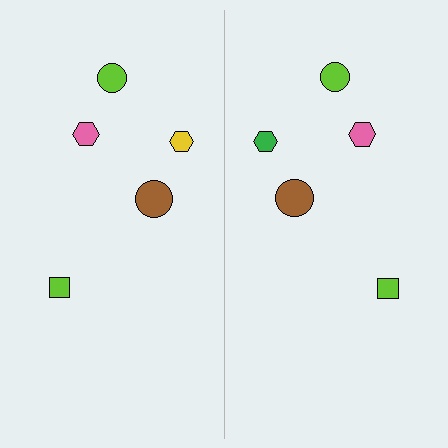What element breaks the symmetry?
The green hexagon on the right side breaks the symmetry — its mirror counterpart is yellow.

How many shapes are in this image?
There are 10 shapes in this image.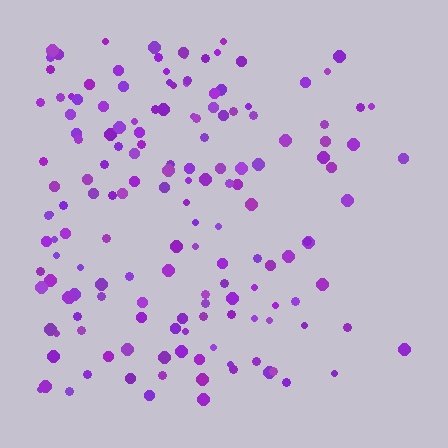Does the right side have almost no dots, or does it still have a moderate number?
Still a moderate number, just noticeably fewer than the left.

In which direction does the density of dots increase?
From right to left, with the left side densest.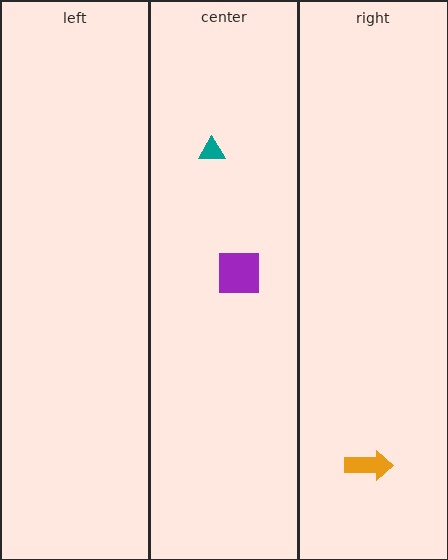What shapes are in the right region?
The orange arrow.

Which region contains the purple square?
The center region.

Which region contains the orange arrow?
The right region.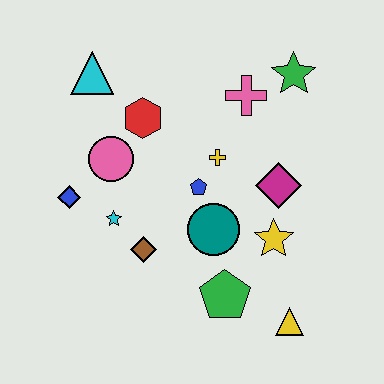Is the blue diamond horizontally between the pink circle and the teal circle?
No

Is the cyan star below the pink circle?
Yes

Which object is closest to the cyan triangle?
The red hexagon is closest to the cyan triangle.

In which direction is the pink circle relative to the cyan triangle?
The pink circle is below the cyan triangle.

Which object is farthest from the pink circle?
The yellow triangle is farthest from the pink circle.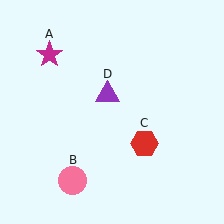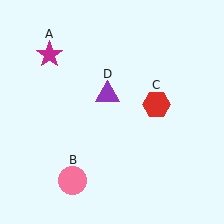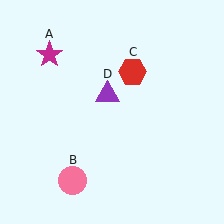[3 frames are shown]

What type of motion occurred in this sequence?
The red hexagon (object C) rotated counterclockwise around the center of the scene.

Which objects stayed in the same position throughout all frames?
Magenta star (object A) and pink circle (object B) and purple triangle (object D) remained stationary.